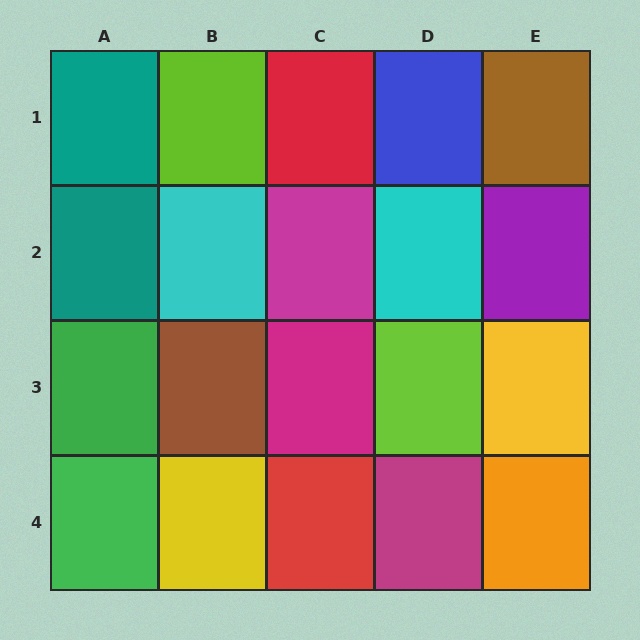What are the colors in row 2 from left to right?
Teal, cyan, magenta, cyan, purple.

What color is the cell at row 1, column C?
Red.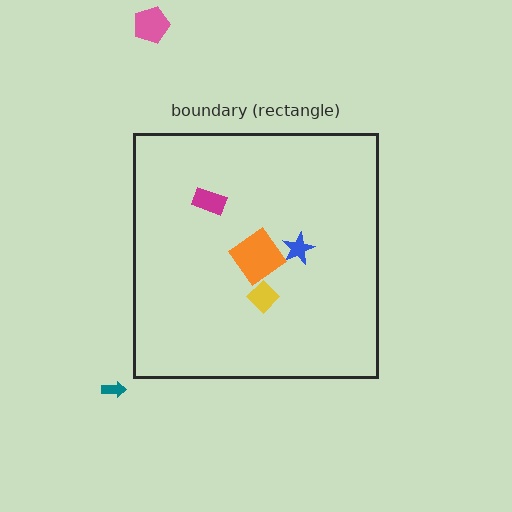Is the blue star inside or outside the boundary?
Inside.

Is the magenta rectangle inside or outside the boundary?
Inside.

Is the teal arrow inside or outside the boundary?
Outside.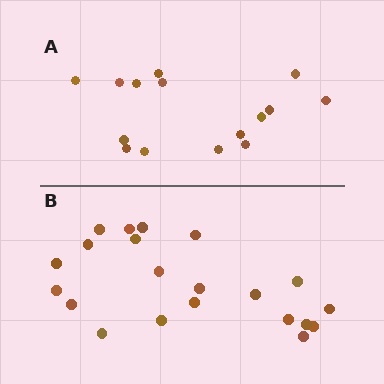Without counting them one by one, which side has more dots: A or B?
Region B (the bottom region) has more dots.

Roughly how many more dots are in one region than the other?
Region B has about 6 more dots than region A.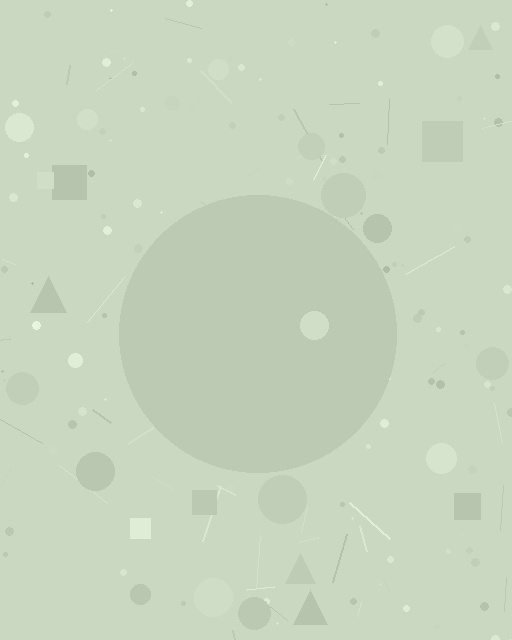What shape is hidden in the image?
A circle is hidden in the image.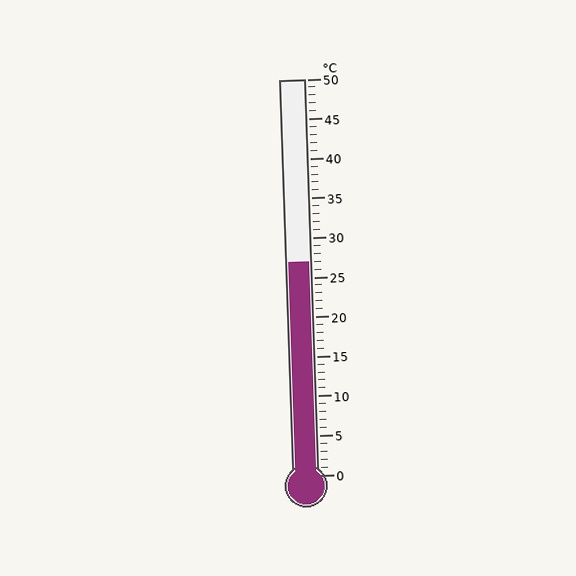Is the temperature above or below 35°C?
The temperature is below 35°C.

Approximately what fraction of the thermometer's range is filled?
The thermometer is filled to approximately 55% of its range.